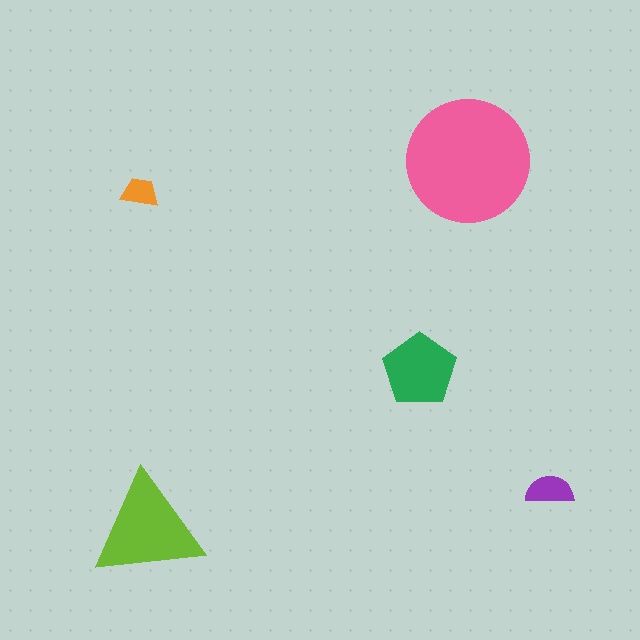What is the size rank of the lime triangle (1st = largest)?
2nd.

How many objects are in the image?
There are 5 objects in the image.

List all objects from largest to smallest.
The pink circle, the lime triangle, the green pentagon, the purple semicircle, the orange trapezoid.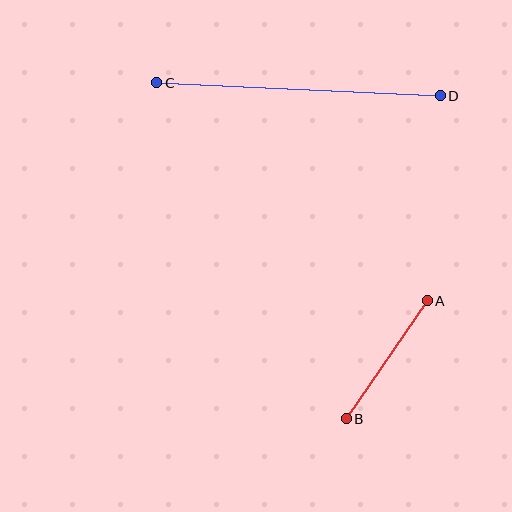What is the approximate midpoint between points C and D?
The midpoint is at approximately (299, 89) pixels.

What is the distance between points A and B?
The distance is approximately 143 pixels.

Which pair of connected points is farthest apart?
Points C and D are farthest apart.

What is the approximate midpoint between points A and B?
The midpoint is at approximately (387, 360) pixels.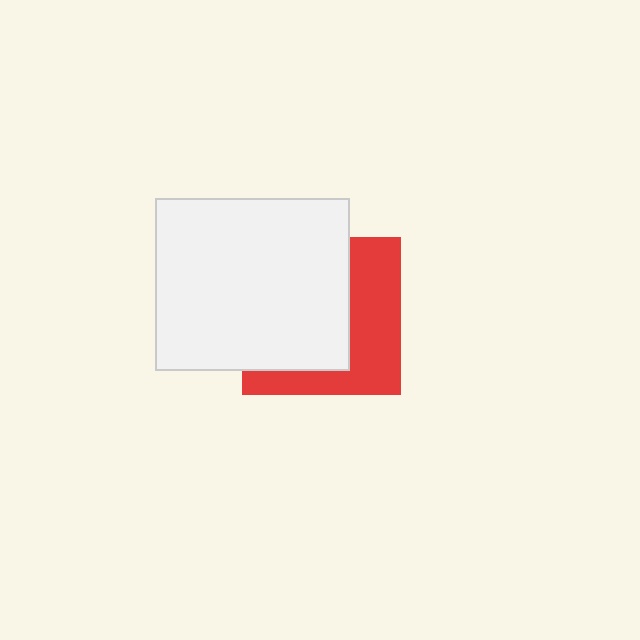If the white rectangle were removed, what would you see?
You would see the complete red square.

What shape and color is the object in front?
The object in front is a white rectangle.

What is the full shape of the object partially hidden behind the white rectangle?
The partially hidden object is a red square.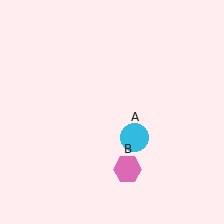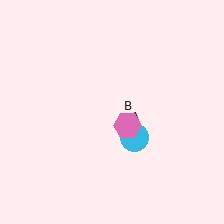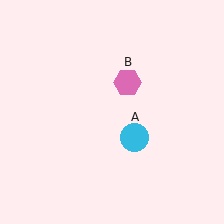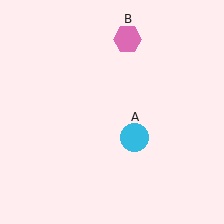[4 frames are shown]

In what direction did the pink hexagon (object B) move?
The pink hexagon (object B) moved up.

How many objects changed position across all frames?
1 object changed position: pink hexagon (object B).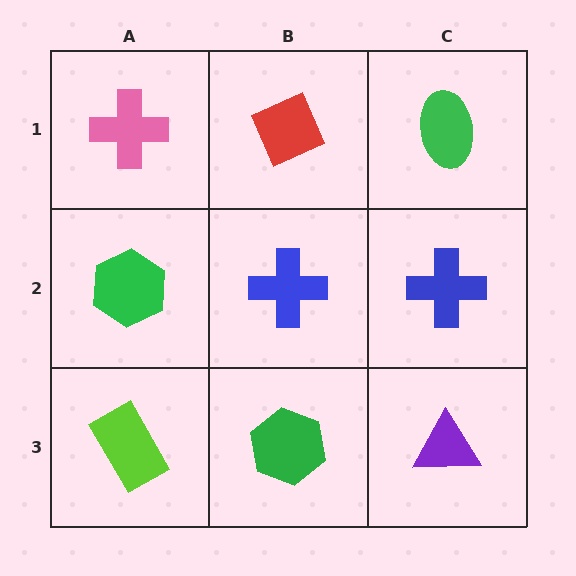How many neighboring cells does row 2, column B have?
4.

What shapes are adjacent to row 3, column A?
A green hexagon (row 2, column A), a green hexagon (row 3, column B).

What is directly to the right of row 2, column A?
A blue cross.